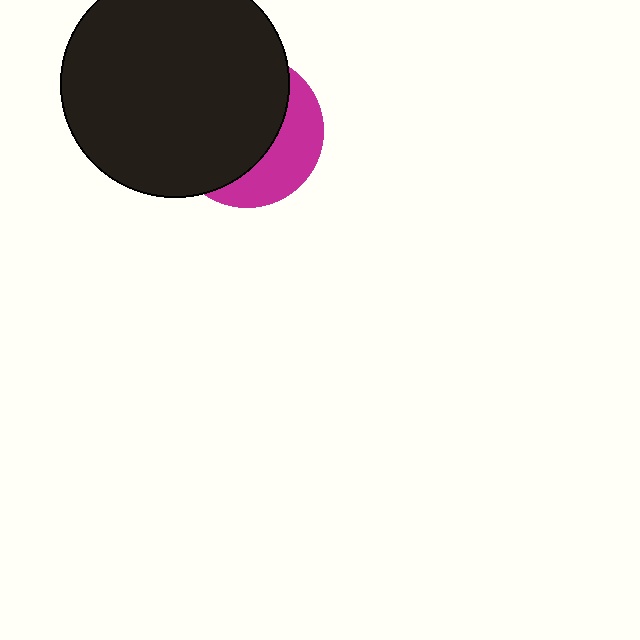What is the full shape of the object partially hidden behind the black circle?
The partially hidden object is a magenta circle.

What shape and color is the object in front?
The object in front is a black circle.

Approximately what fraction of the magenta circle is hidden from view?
Roughly 66% of the magenta circle is hidden behind the black circle.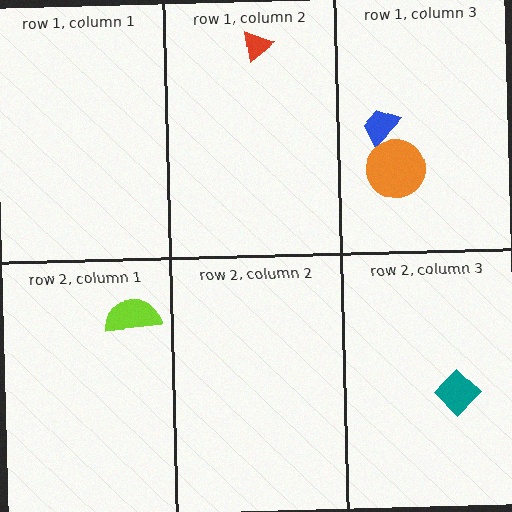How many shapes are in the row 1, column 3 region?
2.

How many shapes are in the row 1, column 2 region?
1.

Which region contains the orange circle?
The row 1, column 3 region.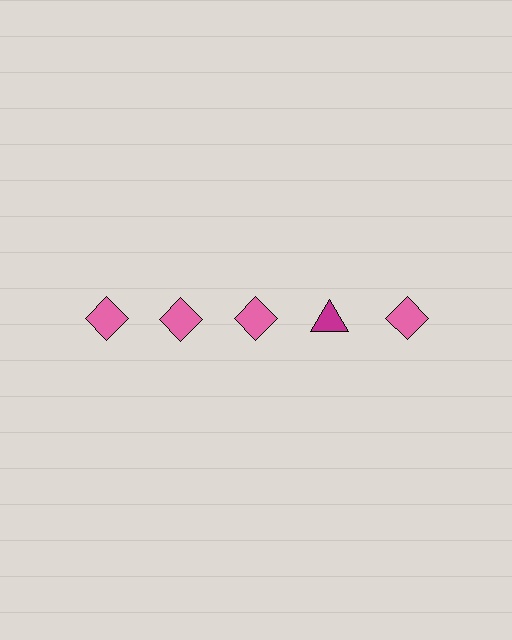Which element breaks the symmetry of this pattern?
The magenta triangle in the top row, second from right column breaks the symmetry. All other shapes are pink diamonds.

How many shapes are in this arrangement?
There are 5 shapes arranged in a grid pattern.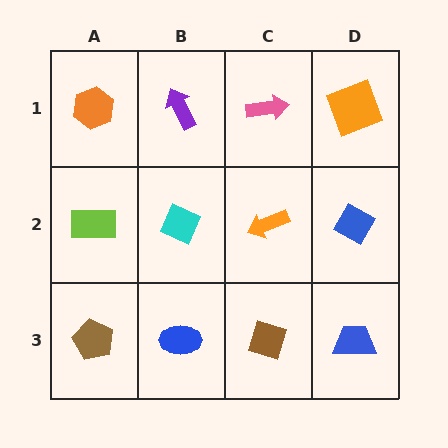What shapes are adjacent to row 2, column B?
A purple arrow (row 1, column B), a blue ellipse (row 3, column B), a lime rectangle (row 2, column A), an orange arrow (row 2, column C).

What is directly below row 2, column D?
A blue trapezoid.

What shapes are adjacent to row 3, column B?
A cyan diamond (row 2, column B), a brown pentagon (row 3, column A), a brown diamond (row 3, column C).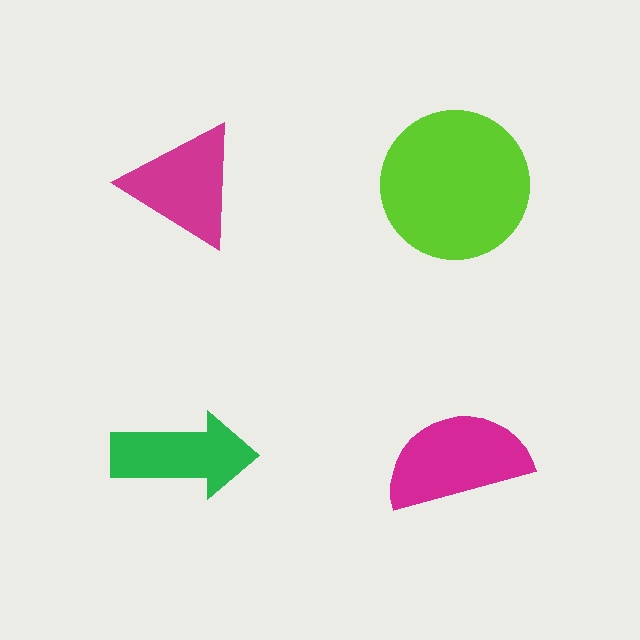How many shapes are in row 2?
2 shapes.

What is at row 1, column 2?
A lime circle.